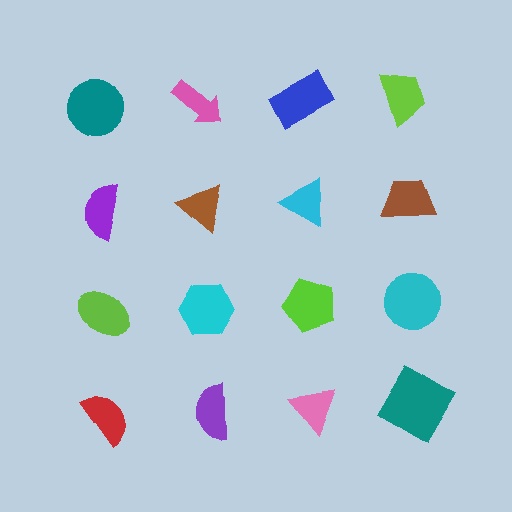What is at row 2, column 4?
A brown trapezoid.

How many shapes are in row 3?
4 shapes.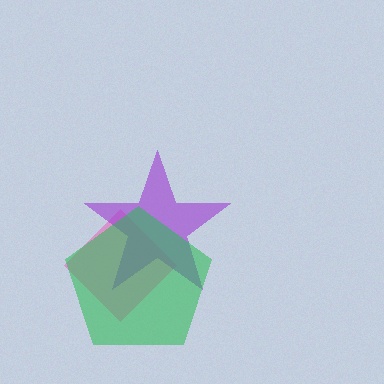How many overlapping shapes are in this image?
There are 3 overlapping shapes in the image.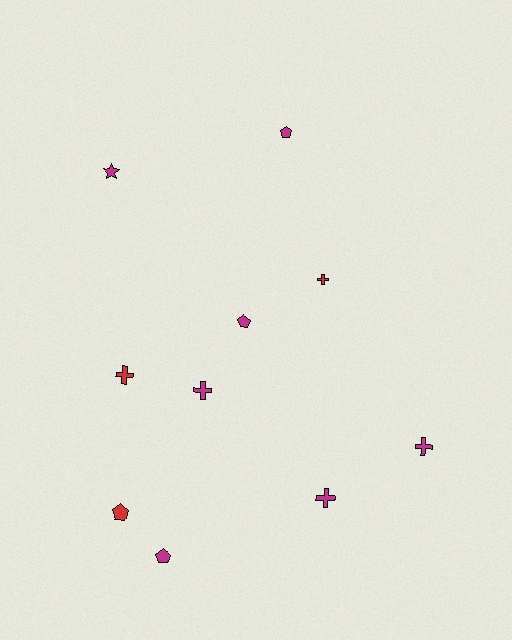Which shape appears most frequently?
Cross, with 5 objects.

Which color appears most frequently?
Magenta, with 7 objects.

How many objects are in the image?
There are 10 objects.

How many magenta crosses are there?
There are 3 magenta crosses.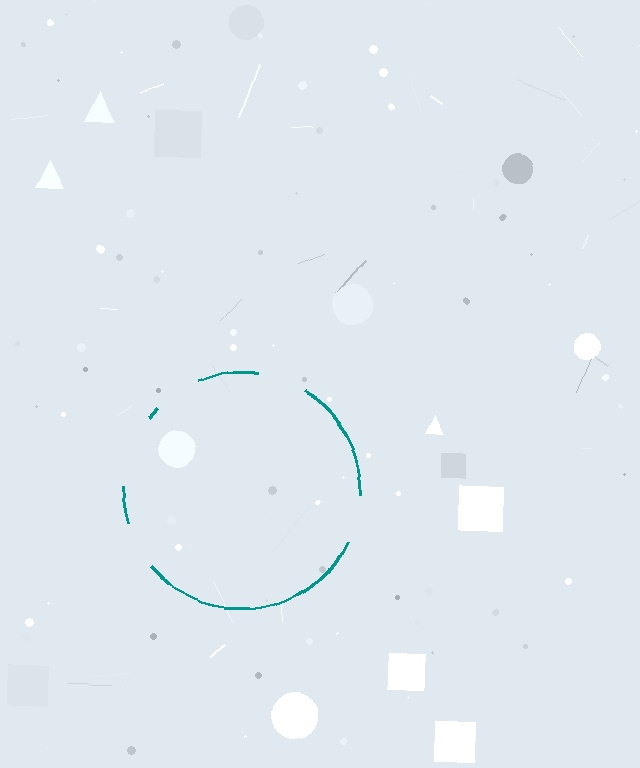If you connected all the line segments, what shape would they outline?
They would outline a circle.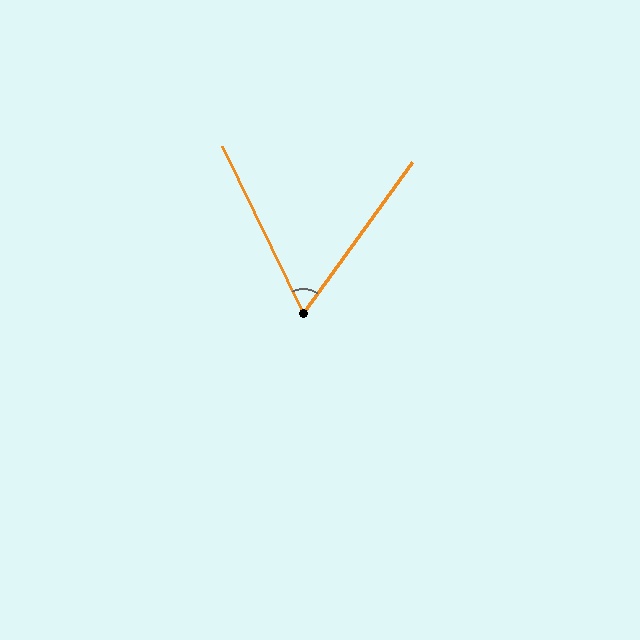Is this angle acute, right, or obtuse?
It is acute.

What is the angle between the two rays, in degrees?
Approximately 61 degrees.